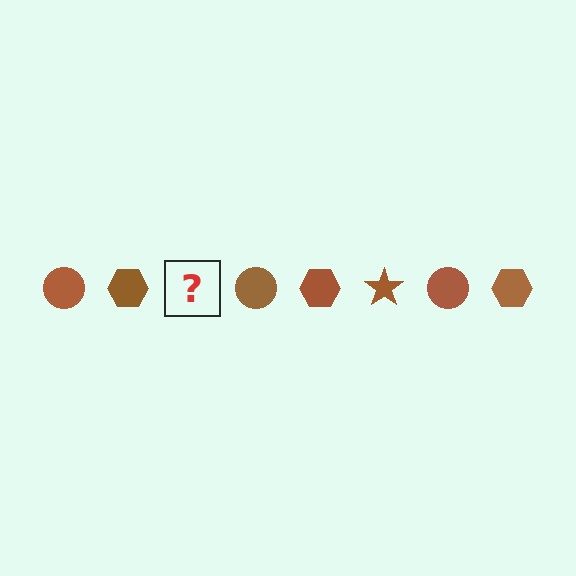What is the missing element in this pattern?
The missing element is a brown star.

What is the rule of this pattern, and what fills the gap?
The rule is that the pattern cycles through circle, hexagon, star shapes in brown. The gap should be filled with a brown star.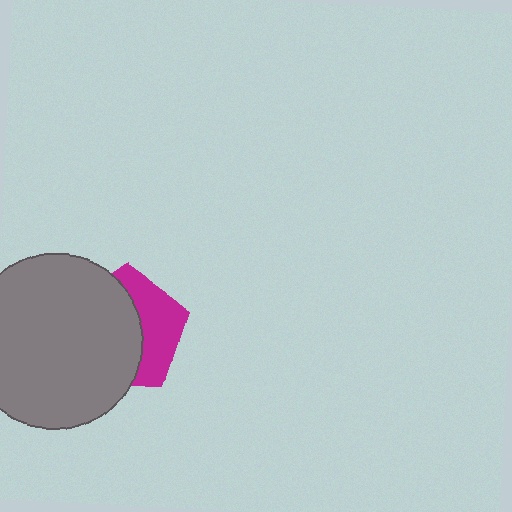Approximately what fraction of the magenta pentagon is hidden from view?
Roughly 61% of the magenta pentagon is hidden behind the gray circle.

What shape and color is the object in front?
The object in front is a gray circle.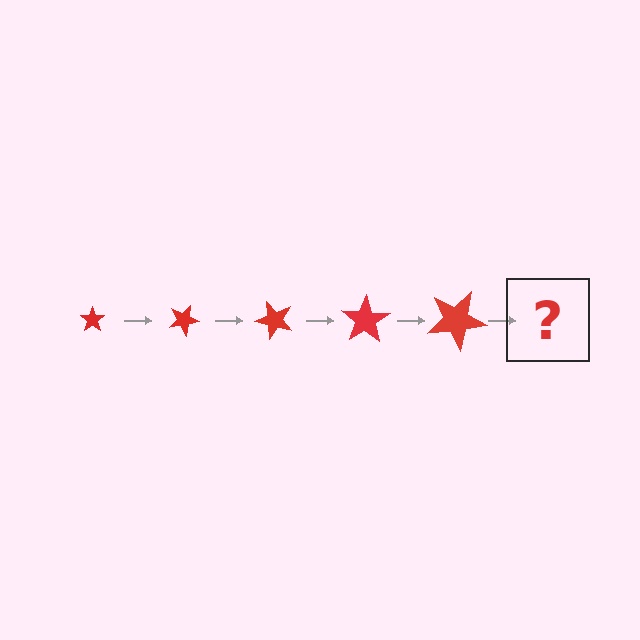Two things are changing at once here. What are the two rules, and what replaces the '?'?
The two rules are that the star grows larger each step and it rotates 25 degrees each step. The '?' should be a star, larger than the previous one and rotated 125 degrees from the start.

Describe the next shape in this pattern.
It should be a star, larger than the previous one and rotated 125 degrees from the start.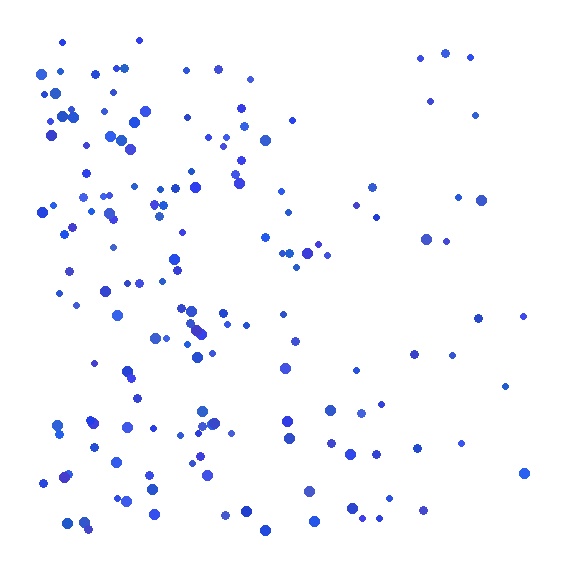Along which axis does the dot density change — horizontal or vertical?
Horizontal.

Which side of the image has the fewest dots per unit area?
The right.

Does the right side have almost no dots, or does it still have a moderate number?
Still a moderate number, just noticeably fewer than the left.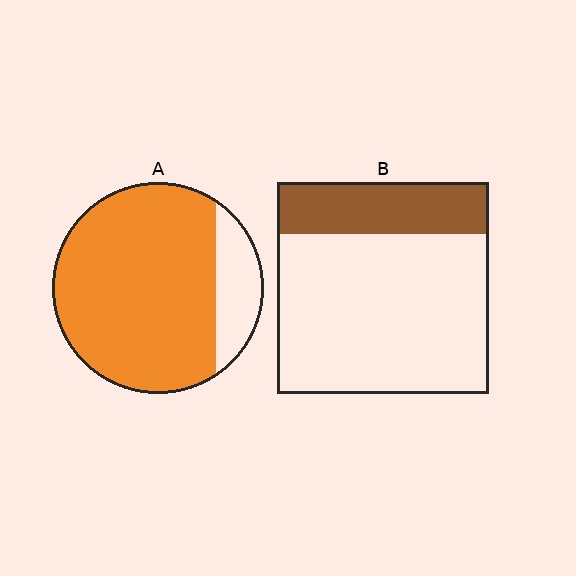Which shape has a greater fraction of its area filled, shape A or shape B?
Shape A.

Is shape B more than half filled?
No.